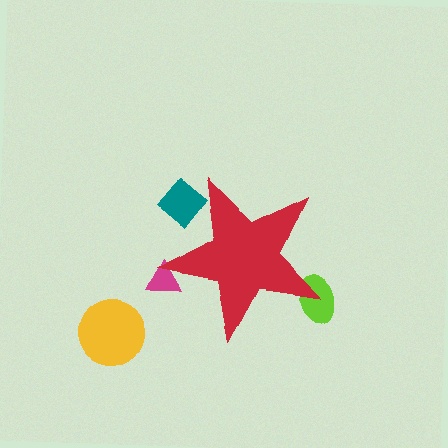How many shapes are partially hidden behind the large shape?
3 shapes are partially hidden.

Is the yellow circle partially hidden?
No, the yellow circle is fully visible.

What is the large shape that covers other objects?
A red star.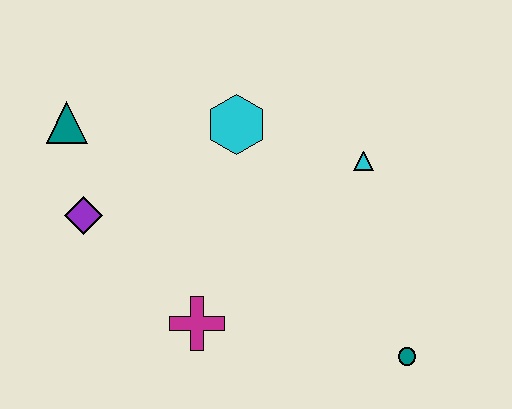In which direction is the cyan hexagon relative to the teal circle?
The cyan hexagon is above the teal circle.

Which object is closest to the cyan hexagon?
The cyan triangle is closest to the cyan hexagon.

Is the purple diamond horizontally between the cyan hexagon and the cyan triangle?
No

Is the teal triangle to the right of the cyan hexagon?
No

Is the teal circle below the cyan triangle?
Yes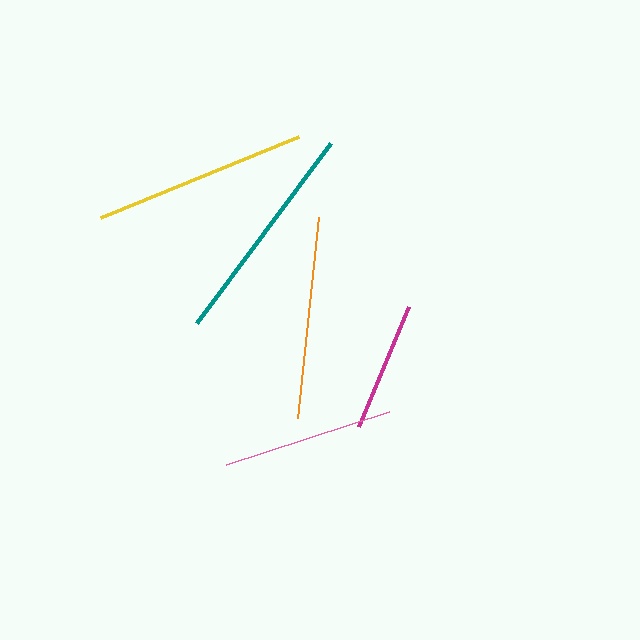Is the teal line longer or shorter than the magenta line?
The teal line is longer than the magenta line.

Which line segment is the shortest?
The magenta line is the shortest at approximately 130 pixels.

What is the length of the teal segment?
The teal segment is approximately 224 pixels long.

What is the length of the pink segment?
The pink segment is approximately 171 pixels long.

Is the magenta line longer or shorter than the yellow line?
The yellow line is longer than the magenta line.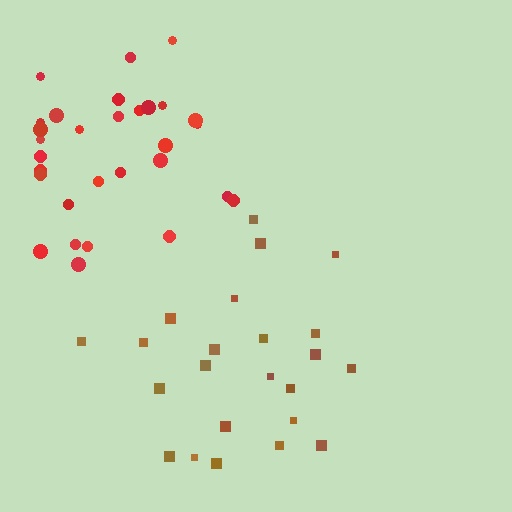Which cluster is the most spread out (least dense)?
Brown.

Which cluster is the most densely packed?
Red.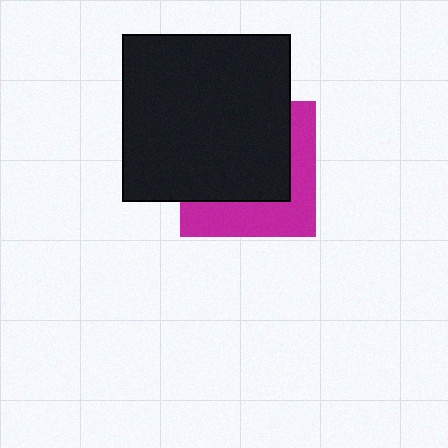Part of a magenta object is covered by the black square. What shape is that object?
It is a square.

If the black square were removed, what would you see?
You would see the complete magenta square.